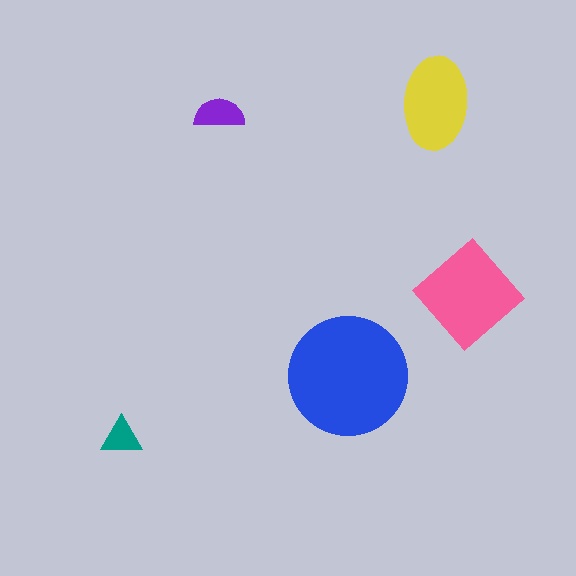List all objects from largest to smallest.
The blue circle, the pink diamond, the yellow ellipse, the purple semicircle, the teal triangle.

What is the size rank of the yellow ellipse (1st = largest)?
3rd.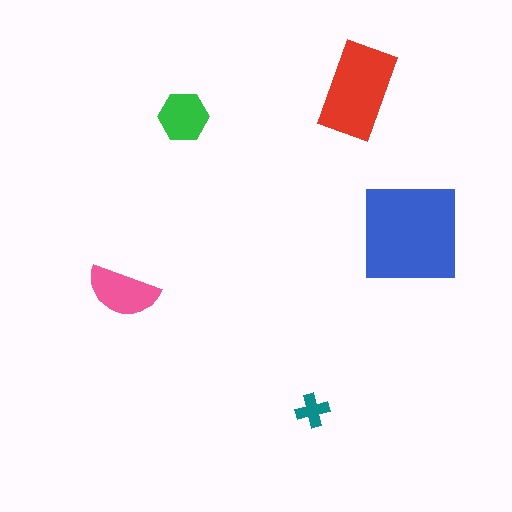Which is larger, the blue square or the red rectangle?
The blue square.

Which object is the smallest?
The teal cross.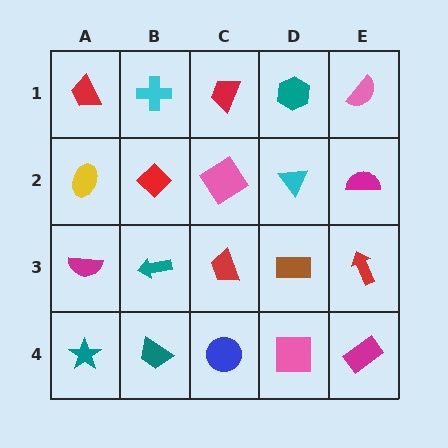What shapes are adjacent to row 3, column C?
A pink diamond (row 2, column C), a blue circle (row 4, column C), a teal arrow (row 3, column B), a brown rectangle (row 3, column D).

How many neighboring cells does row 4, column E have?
2.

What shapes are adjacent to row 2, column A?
A red trapezoid (row 1, column A), a magenta semicircle (row 3, column A), a red diamond (row 2, column B).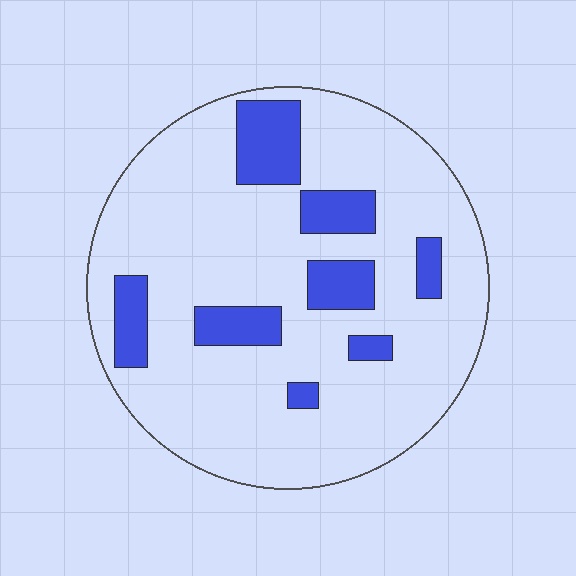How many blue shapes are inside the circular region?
8.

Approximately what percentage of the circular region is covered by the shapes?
Approximately 20%.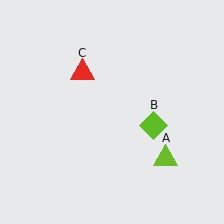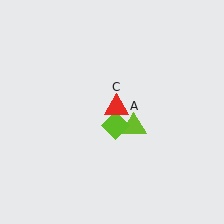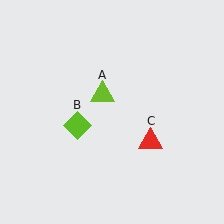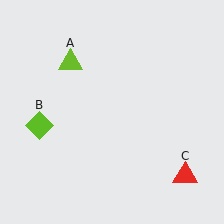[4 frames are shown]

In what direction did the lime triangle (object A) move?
The lime triangle (object A) moved up and to the left.